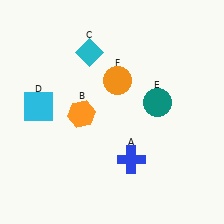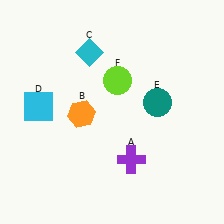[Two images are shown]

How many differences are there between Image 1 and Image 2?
There are 2 differences between the two images.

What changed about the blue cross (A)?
In Image 1, A is blue. In Image 2, it changed to purple.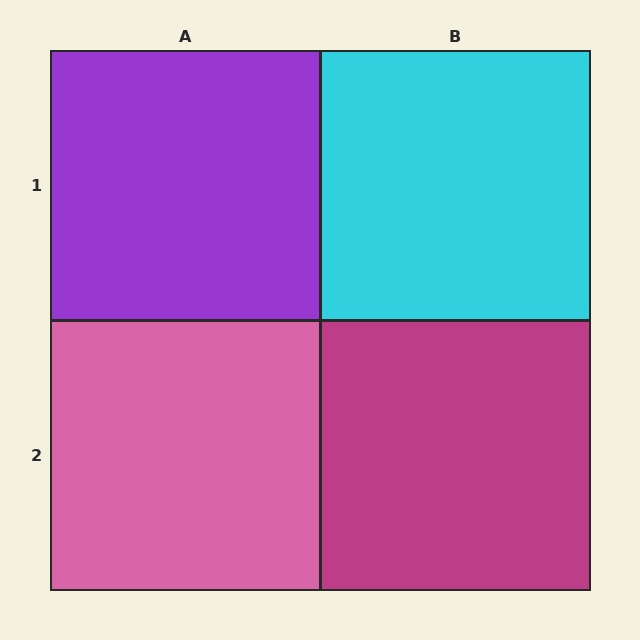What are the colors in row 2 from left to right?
Pink, magenta.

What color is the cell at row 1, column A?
Purple.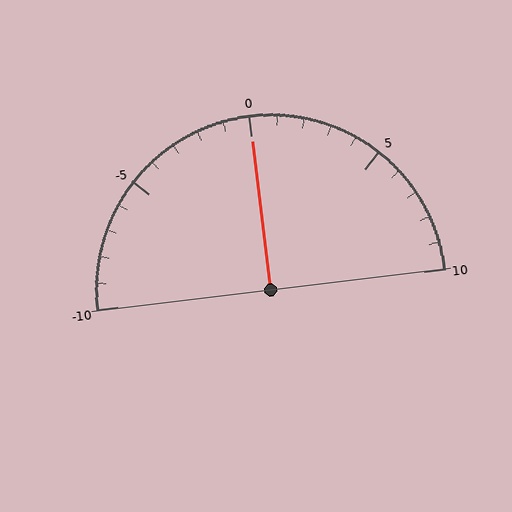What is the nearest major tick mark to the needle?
The nearest major tick mark is 0.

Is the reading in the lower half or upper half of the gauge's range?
The reading is in the upper half of the range (-10 to 10).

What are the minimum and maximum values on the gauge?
The gauge ranges from -10 to 10.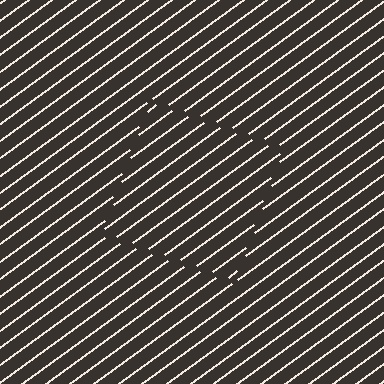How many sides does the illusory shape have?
4 sides — the line-ends trace a square.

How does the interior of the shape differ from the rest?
The interior of the shape contains the same grating, shifted by half a period — the contour is defined by the phase discontinuity where line-ends from the inner and outer gratings abut.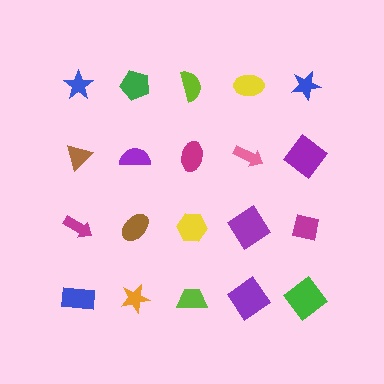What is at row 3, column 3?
A yellow hexagon.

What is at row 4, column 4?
A purple diamond.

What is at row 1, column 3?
A lime semicircle.